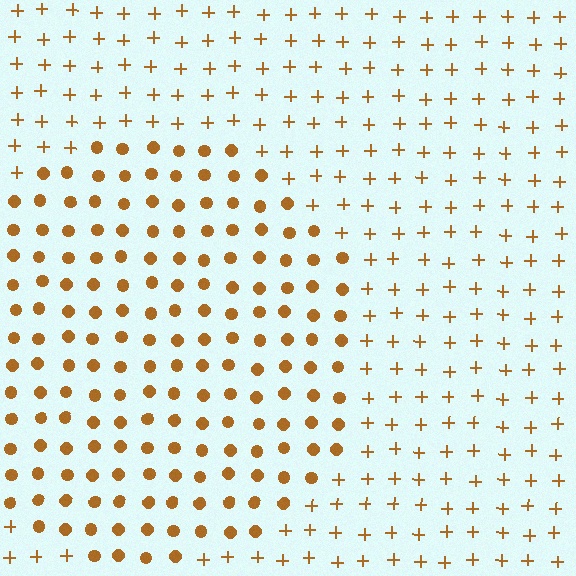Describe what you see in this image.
The image is filled with small brown elements arranged in a uniform grid. A circle-shaped region contains circles, while the surrounding area contains plus signs. The boundary is defined purely by the change in element shape.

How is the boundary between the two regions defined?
The boundary is defined by a change in element shape: circles inside vs. plus signs outside. All elements share the same color and spacing.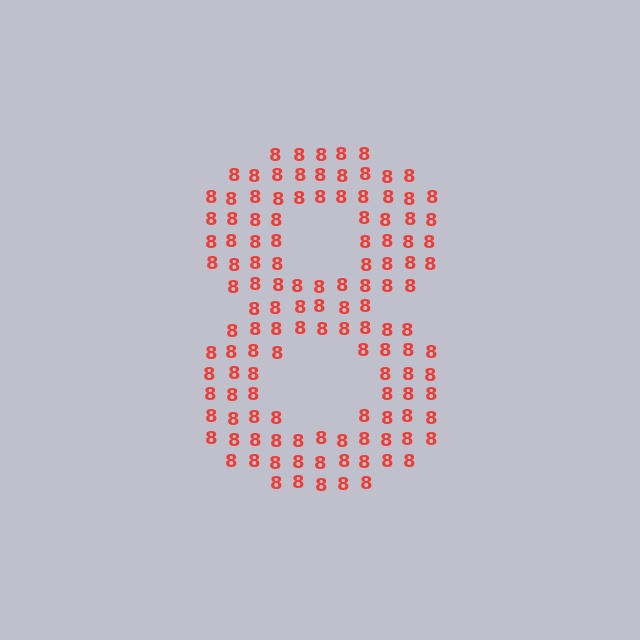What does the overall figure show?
The overall figure shows the digit 8.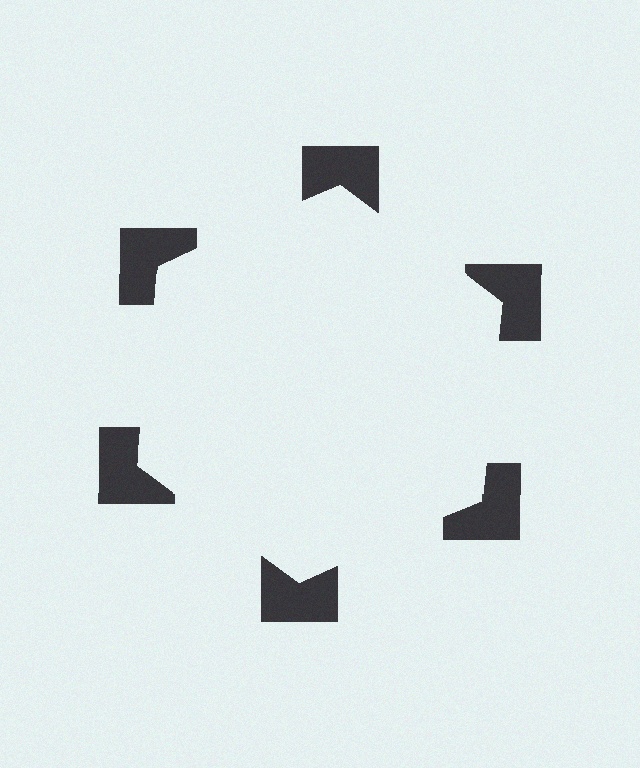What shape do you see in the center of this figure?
An illusory hexagon — its edges are inferred from the aligned wedge cuts in the notched squares, not physically drawn.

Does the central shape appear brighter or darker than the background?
It typically appears slightly brighter than the background, even though no actual brightness change is drawn.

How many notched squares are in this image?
There are 6 — one at each vertex of the illusory hexagon.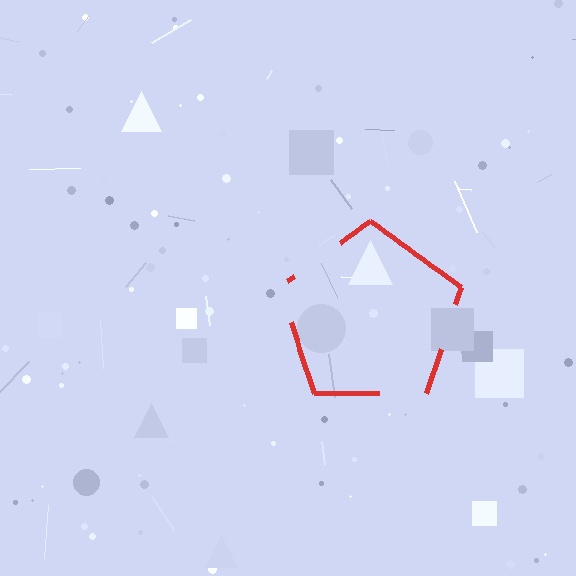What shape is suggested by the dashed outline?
The dashed outline suggests a pentagon.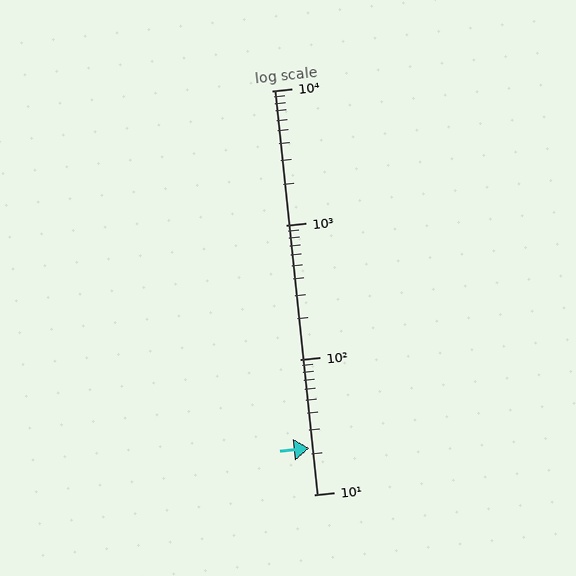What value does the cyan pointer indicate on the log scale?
The pointer indicates approximately 22.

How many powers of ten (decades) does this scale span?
The scale spans 3 decades, from 10 to 10000.